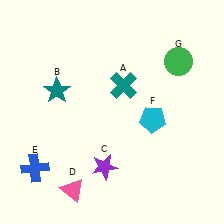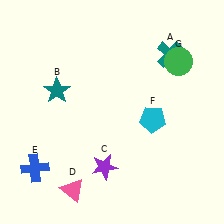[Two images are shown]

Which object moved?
The teal cross (A) moved right.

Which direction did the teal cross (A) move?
The teal cross (A) moved right.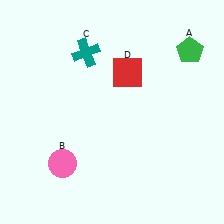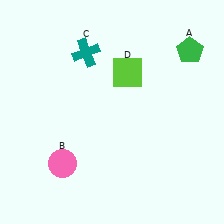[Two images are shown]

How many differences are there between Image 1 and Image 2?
There is 1 difference between the two images.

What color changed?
The square (D) changed from red in Image 1 to lime in Image 2.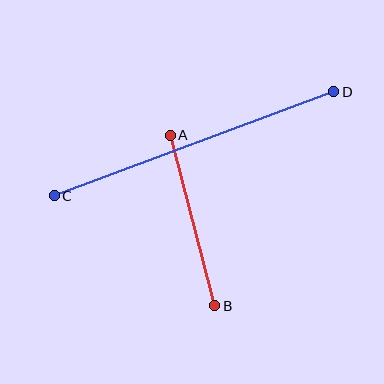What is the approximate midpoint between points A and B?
The midpoint is at approximately (193, 220) pixels.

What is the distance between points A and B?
The distance is approximately 176 pixels.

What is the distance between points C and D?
The distance is approximately 298 pixels.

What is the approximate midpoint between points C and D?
The midpoint is at approximately (194, 144) pixels.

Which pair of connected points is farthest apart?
Points C and D are farthest apart.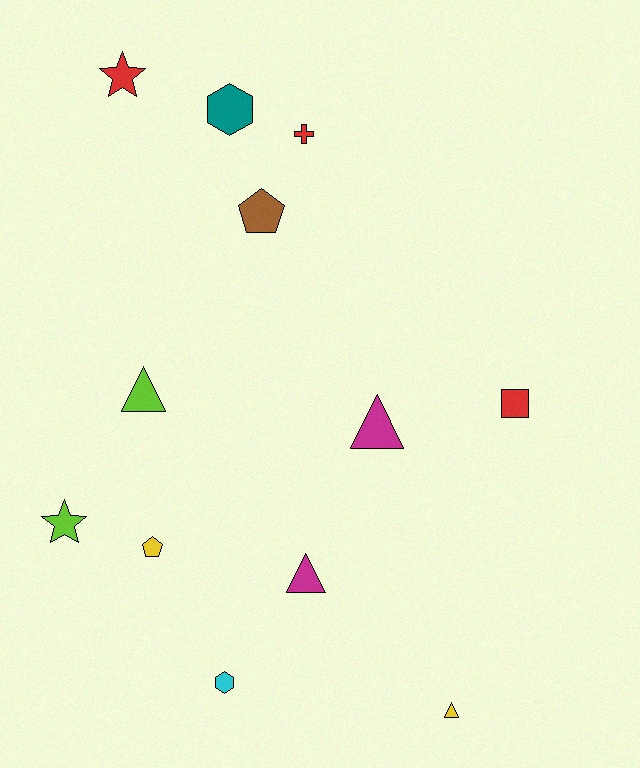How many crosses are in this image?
There is 1 cross.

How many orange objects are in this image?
There are no orange objects.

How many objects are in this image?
There are 12 objects.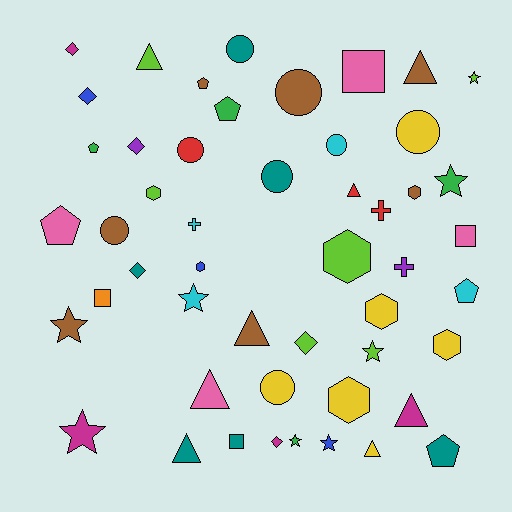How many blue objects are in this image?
There are 3 blue objects.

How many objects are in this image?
There are 50 objects.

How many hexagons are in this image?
There are 7 hexagons.